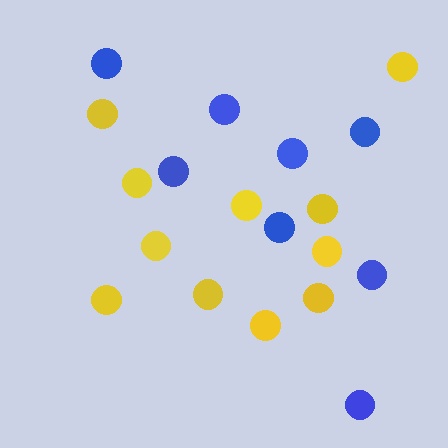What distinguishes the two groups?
There are 2 groups: one group of blue circles (8) and one group of yellow circles (11).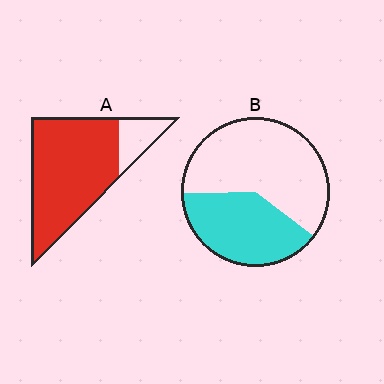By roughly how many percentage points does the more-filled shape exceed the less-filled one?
By roughly 45 percentage points (A over B).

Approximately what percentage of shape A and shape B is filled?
A is approximately 85% and B is approximately 40%.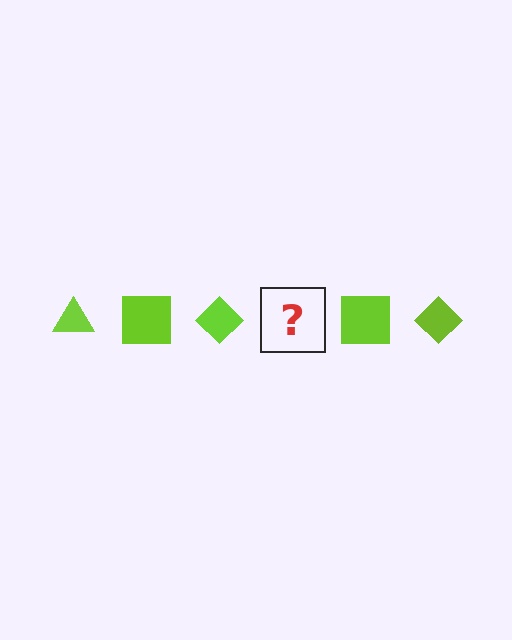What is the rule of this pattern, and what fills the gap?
The rule is that the pattern cycles through triangle, square, diamond shapes in lime. The gap should be filled with a lime triangle.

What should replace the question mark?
The question mark should be replaced with a lime triangle.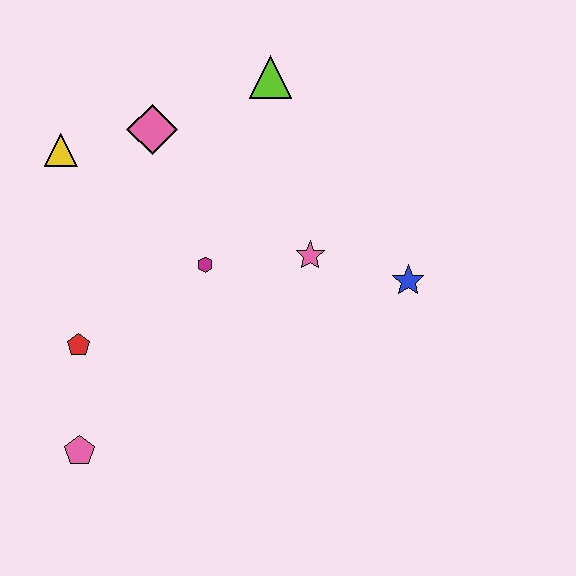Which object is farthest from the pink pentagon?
The lime triangle is farthest from the pink pentagon.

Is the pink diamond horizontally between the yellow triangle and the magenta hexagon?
Yes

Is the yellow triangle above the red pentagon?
Yes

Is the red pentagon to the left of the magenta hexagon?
Yes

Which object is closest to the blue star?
The pink star is closest to the blue star.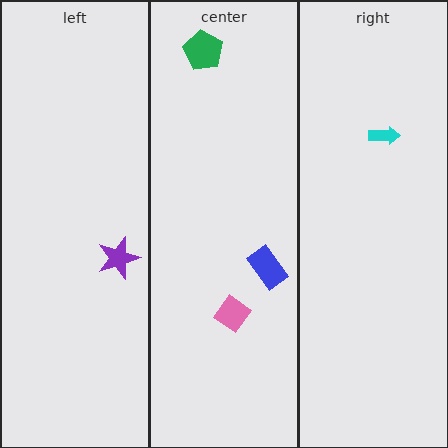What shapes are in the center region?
The green pentagon, the pink diamond, the blue rectangle.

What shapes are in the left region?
The purple star.